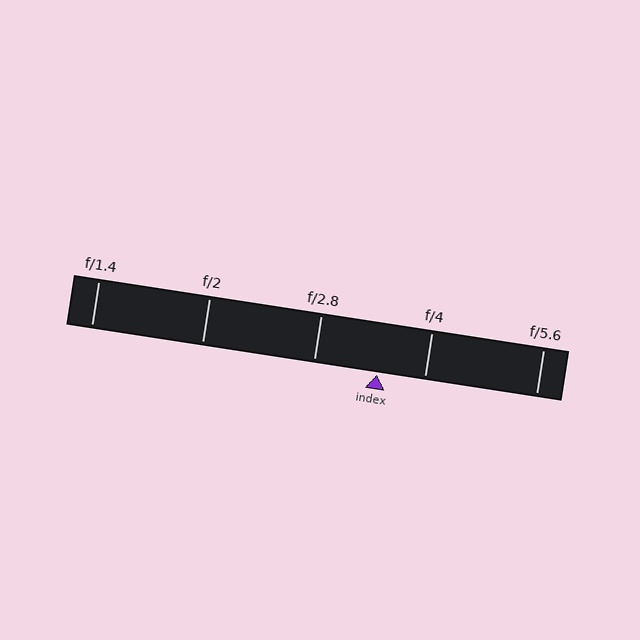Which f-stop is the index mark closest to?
The index mark is closest to f/4.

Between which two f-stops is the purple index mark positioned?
The index mark is between f/2.8 and f/4.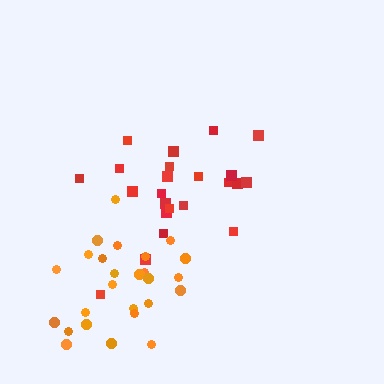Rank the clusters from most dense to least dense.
orange, red.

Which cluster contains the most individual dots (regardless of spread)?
Orange (26).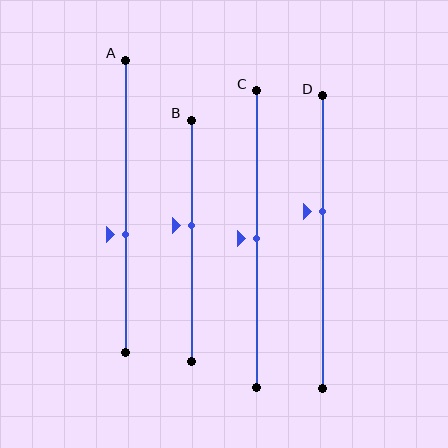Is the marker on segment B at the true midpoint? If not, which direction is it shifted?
No, the marker on segment B is shifted upward by about 7% of the segment length.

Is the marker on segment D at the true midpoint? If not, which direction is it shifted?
No, the marker on segment D is shifted upward by about 10% of the segment length.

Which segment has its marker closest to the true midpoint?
Segment C has its marker closest to the true midpoint.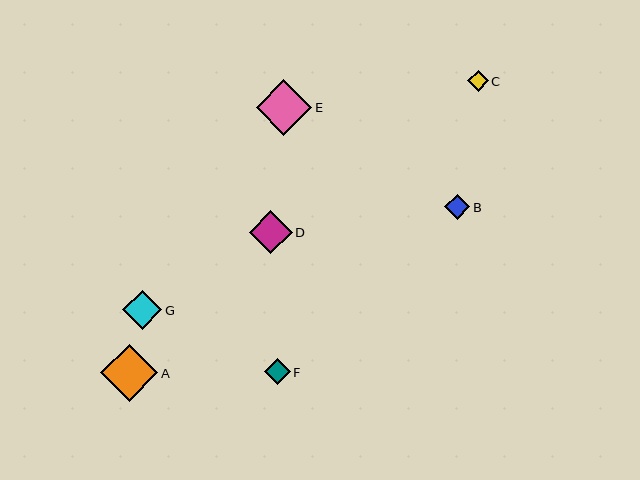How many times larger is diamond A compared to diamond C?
Diamond A is approximately 2.7 times the size of diamond C.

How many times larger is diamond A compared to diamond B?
Diamond A is approximately 2.3 times the size of diamond B.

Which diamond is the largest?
Diamond A is the largest with a size of approximately 57 pixels.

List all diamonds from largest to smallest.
From largest to smallest: A, E, D, G, F, B, C.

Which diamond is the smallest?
Diamond C is the smallest with a size of approximately 21 pixels.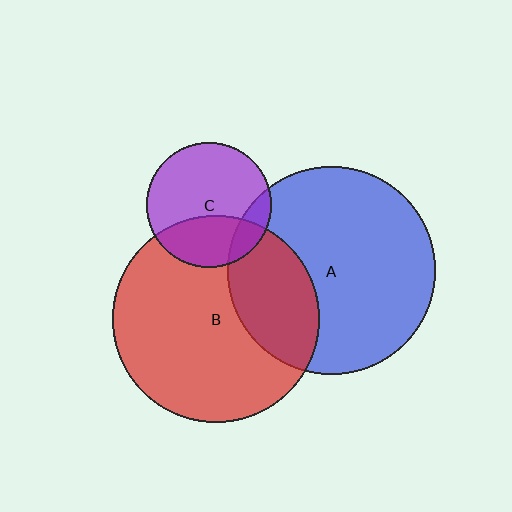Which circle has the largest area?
Circle A (blue).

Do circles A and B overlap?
Yes.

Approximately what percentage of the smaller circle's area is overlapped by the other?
Approximately 30%.